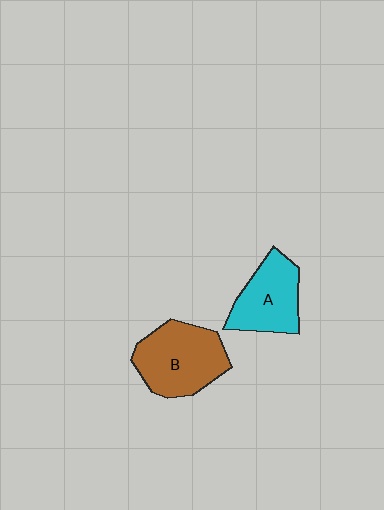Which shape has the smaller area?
Shape A (cyan).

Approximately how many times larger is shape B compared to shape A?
Approximately 1.3 times.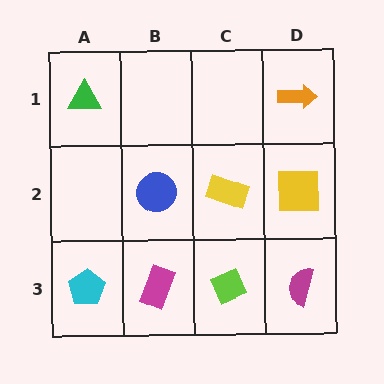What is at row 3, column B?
A magenta rectangle.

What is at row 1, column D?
An orange arrow.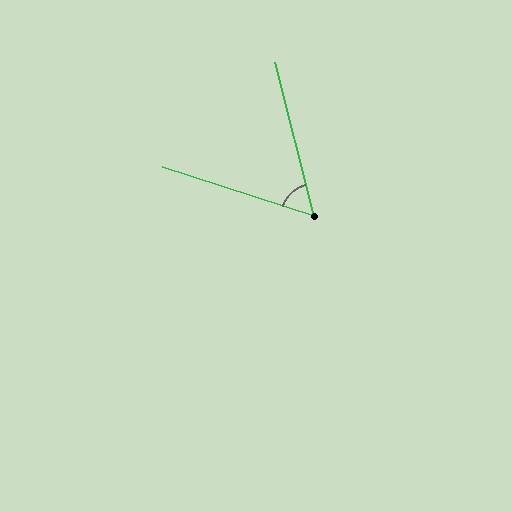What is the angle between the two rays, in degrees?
Approximately 58 degrees.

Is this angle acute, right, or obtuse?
It is acute.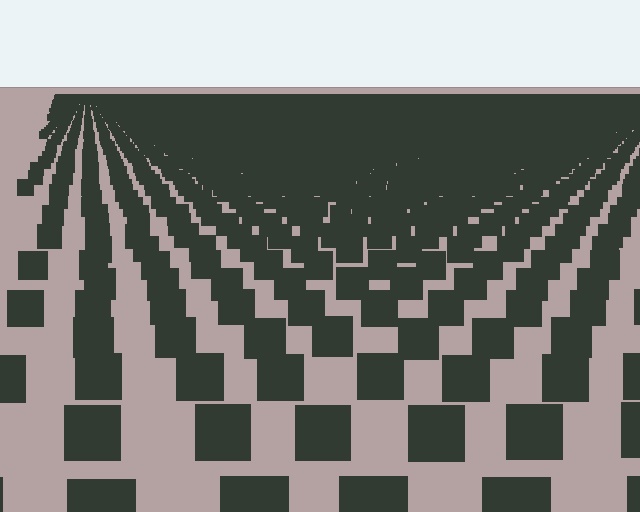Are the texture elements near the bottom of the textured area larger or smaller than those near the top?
Larger. Near the bottom, elements are closer to the viewer and appear at a bigger on-screen size.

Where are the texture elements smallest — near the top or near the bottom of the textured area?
Near the top.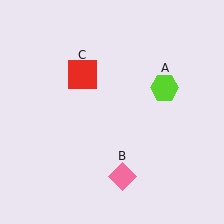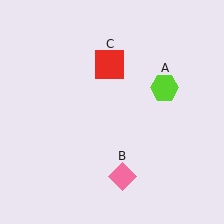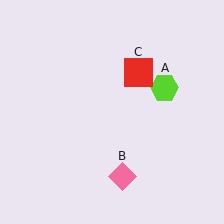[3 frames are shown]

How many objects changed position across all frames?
1 object changed position: red square (object C).